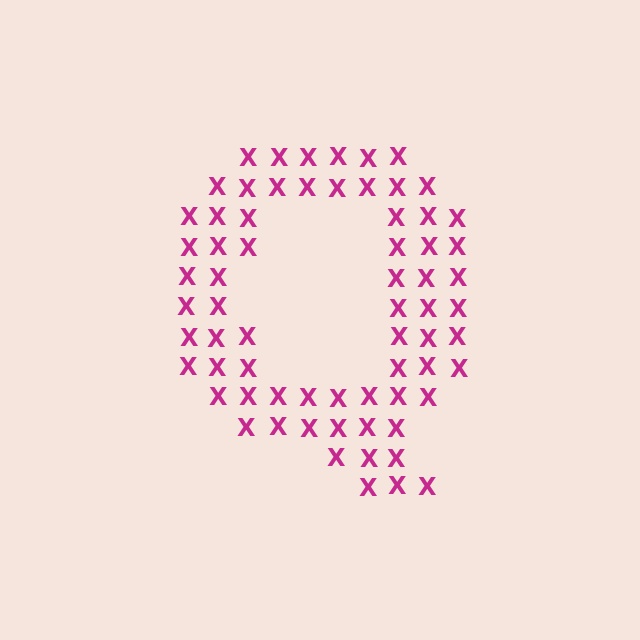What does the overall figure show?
The overall figure shows the letter Q.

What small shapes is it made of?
It is made of small letter X's.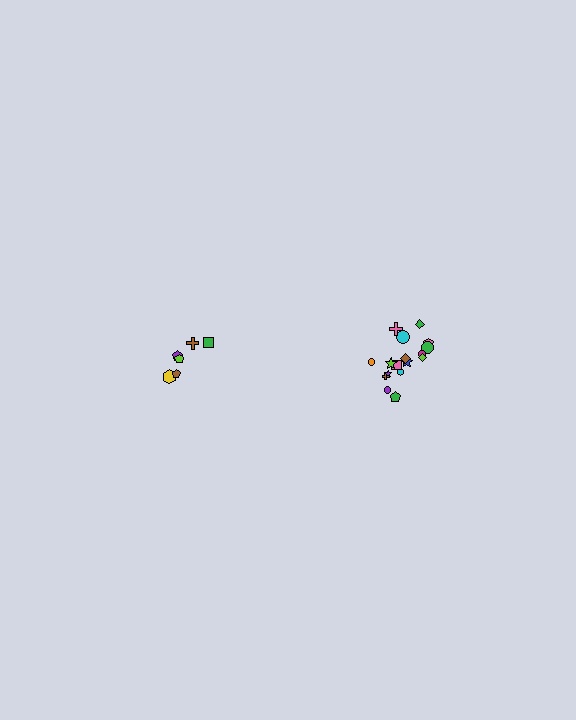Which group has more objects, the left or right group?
The right group.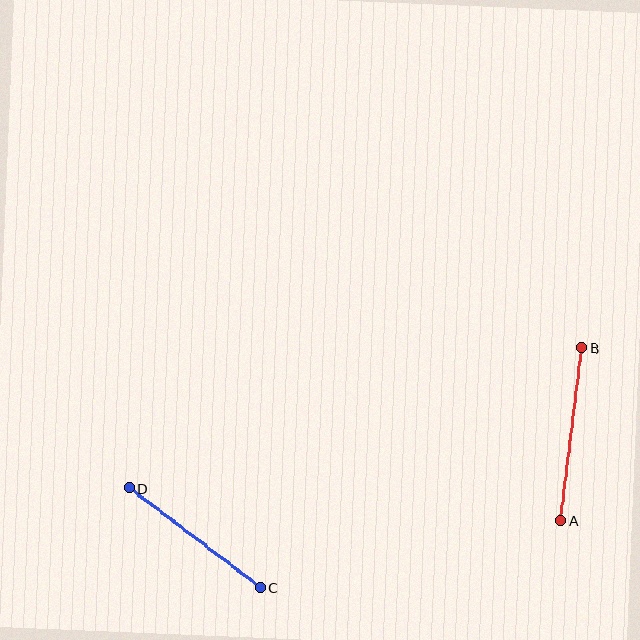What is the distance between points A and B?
The distance is approximately 174 pixels.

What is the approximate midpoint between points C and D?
The midpoint is at approximately (195, 538) pixels.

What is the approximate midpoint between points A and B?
The midpoint is at approximately (571, 434) pixels.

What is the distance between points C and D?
The distance is approximately 165 pixels.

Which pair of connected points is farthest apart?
Points A and B are farthest apart.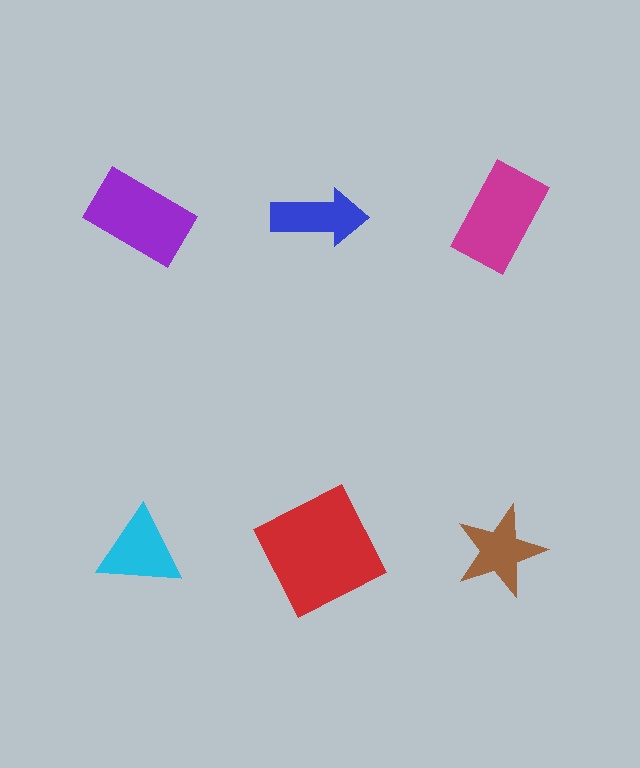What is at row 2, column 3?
A brown star.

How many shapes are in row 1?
3 shapes.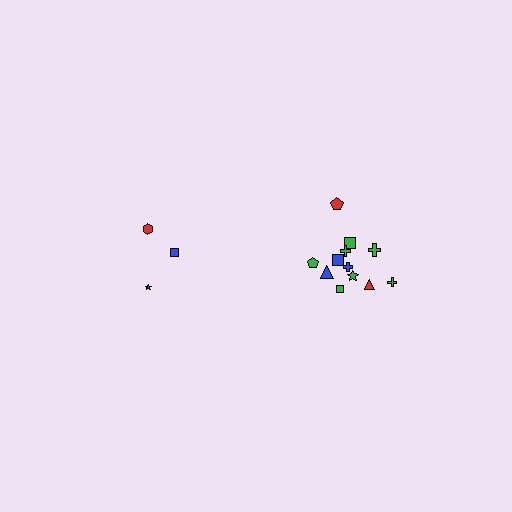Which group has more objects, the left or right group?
The right group.